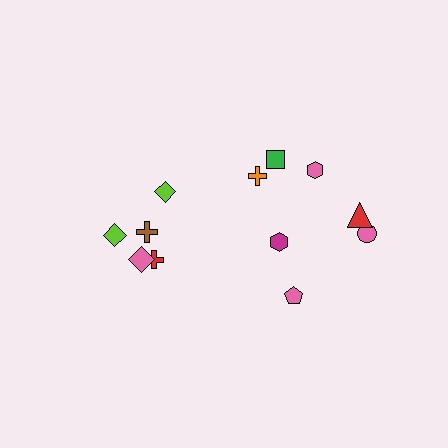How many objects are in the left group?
There are 5 objects.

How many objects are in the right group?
There are 7 objects.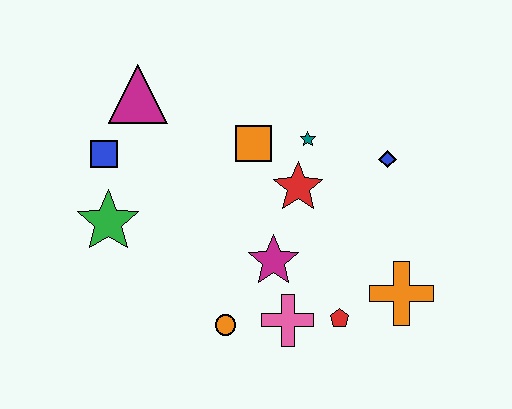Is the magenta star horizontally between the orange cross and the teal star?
No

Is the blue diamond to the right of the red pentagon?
Yes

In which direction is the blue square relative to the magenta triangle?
The blue square is below the magenta triangle.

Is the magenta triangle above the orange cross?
Yes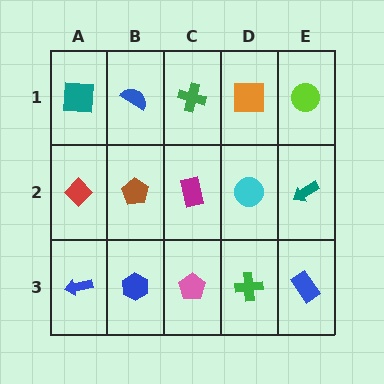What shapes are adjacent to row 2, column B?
A blue semicircle (row 1, column B), a blue hexagon (row 3, column B), a red diamond (row 2, column A), a magenta rectangle (row 2, column C).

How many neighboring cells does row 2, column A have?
3.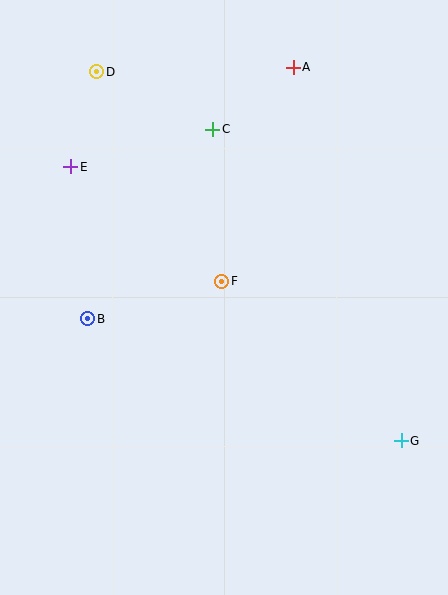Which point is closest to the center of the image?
Point F at (222, 281) is closest to the center.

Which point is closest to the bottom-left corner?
Point B is closest to the bottom-left corner.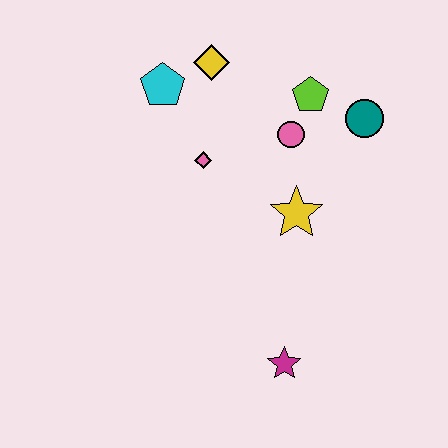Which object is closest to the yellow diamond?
The cyan pentagon is closest to the yellow diamond.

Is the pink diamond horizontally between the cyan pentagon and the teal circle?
Yes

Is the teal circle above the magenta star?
Yes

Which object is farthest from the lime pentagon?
The magenta star is farthest from the lime pentagon.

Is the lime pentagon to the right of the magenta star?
Yes